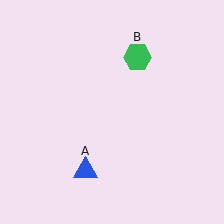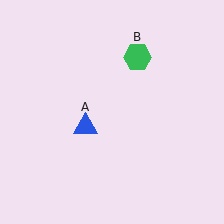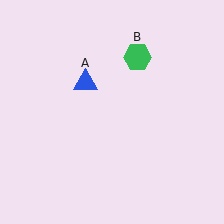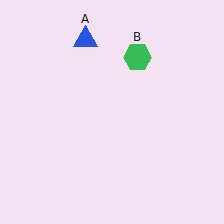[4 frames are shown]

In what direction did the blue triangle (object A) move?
The blue triangle (object A) moved up.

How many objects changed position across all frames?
1 object changed position: blue triangle (object A).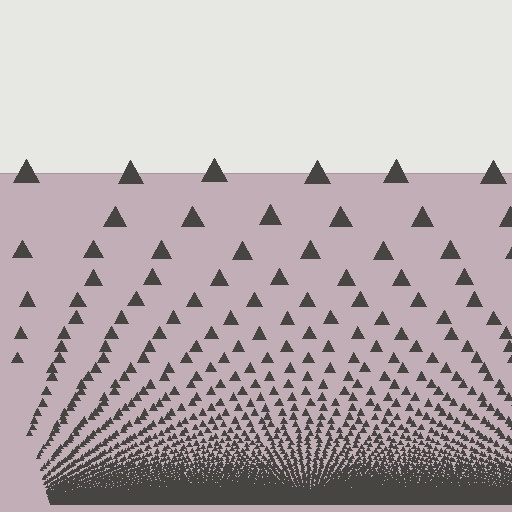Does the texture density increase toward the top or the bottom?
Density increases toward the bottom.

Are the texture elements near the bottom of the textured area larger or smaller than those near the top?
Smaller. The gradient is inverted — elements near the bottom are smaller and denser.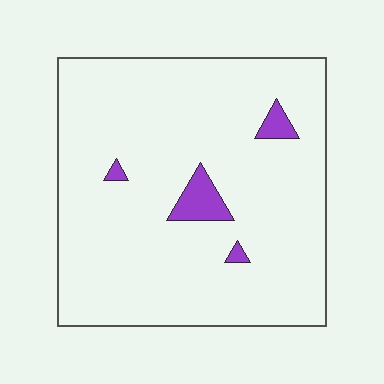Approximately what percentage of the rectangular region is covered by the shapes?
Approximately 5%.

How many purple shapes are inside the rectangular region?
4.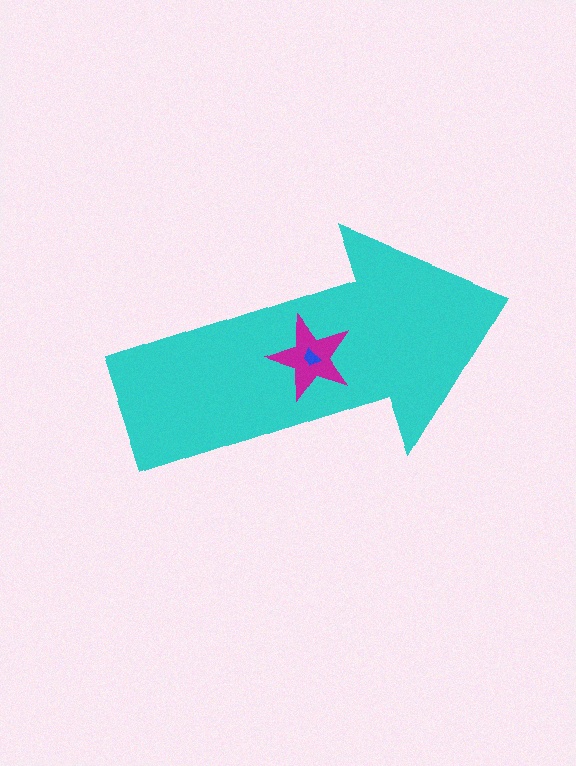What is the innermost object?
The blue trapezoid.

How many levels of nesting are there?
3.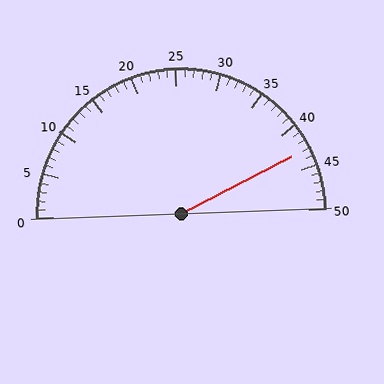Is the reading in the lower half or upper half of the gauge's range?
The reading is in the upper half of the range (0 to 50).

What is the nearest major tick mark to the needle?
The nearest major tick mark is 45.